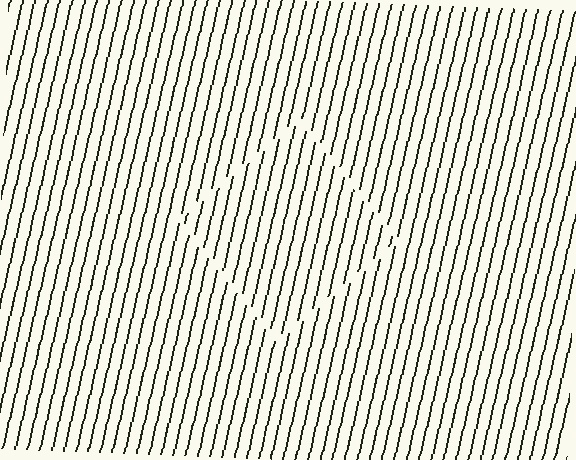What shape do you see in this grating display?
An illusory square. The interior of the shape contains the same grating, shifted by half a period — the contour is defined by the phase discontinuity where line-ends from the inner and outer gratings abut.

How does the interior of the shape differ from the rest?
The interior of the shape contains the same grating, shifted by half a period — the contour is defined by the phase discontinuity where line-ends from the inner and outer gratings abut.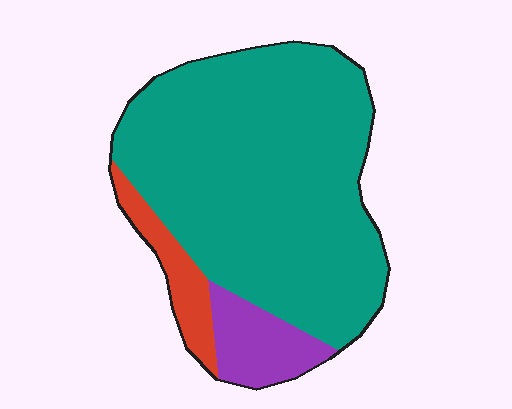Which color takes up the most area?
Teal, at roughly 80%.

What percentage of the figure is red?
Red takes up less than a quarter of the figure.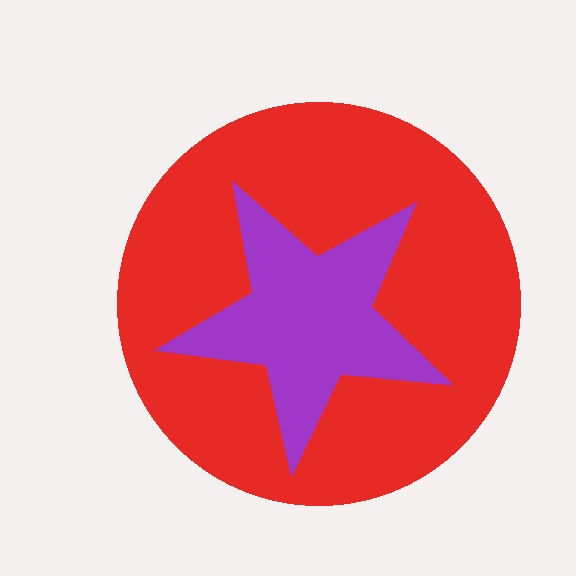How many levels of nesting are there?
2.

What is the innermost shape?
The purple star.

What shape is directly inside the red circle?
The purple star.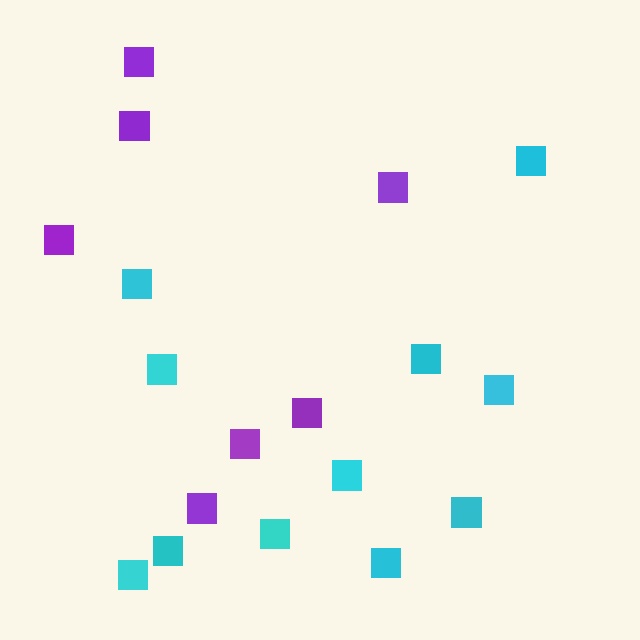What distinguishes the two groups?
There are 2 groups: one group of cyan squares (11) and one group of purple squares (7).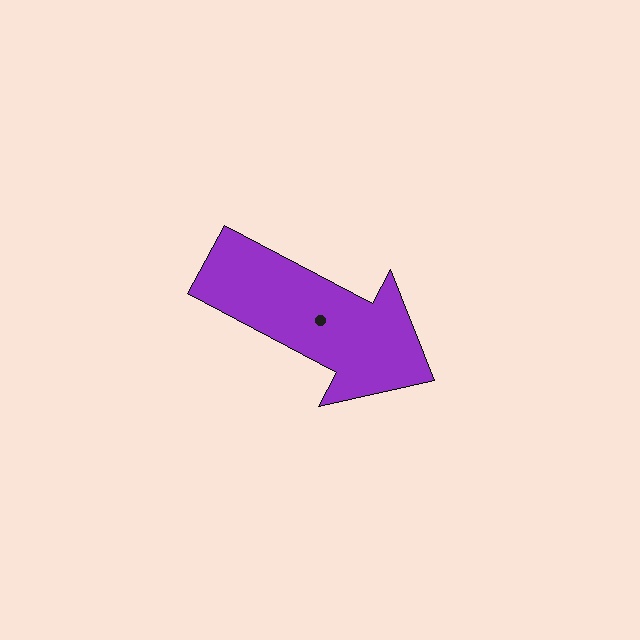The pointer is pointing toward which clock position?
Roughly 4 o'clock.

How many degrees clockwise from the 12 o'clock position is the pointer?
Approximately 118 degrees.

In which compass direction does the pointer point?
Southeast.